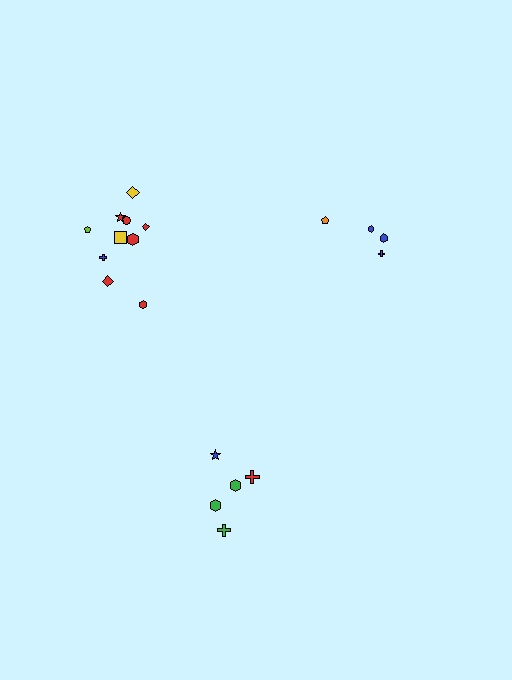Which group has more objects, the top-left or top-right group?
The top-left group.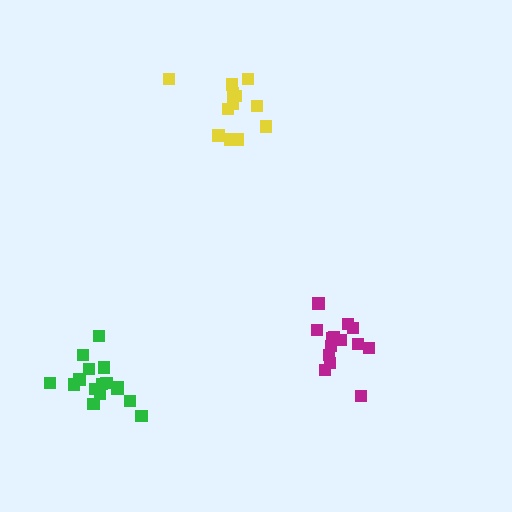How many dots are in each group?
Group 1: 14 dots, Group 2: 16 dots, Group 3: 12 dots (42 total).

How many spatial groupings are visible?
There are 3 spatial groupings.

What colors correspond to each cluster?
The clusters are colored: magenta, green, yellow.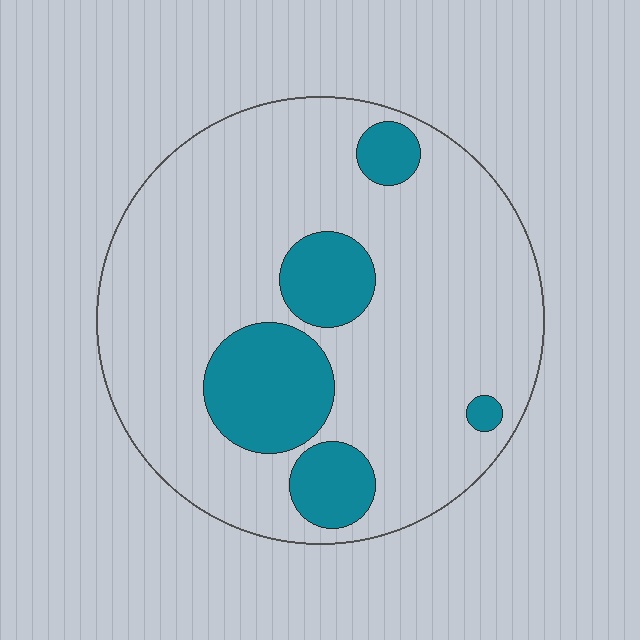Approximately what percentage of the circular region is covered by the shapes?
Approximately 20%.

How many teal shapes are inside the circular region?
5.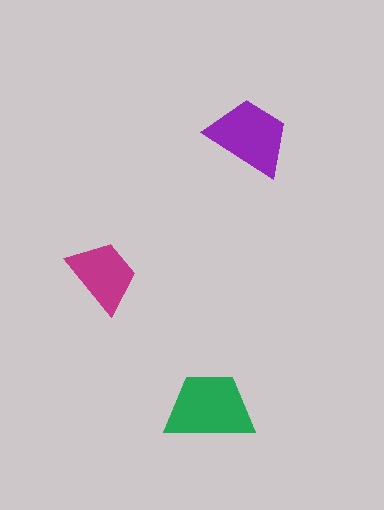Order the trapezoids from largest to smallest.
the green one, the purple one, the magenta one.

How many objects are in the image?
There are 3 objects in the image.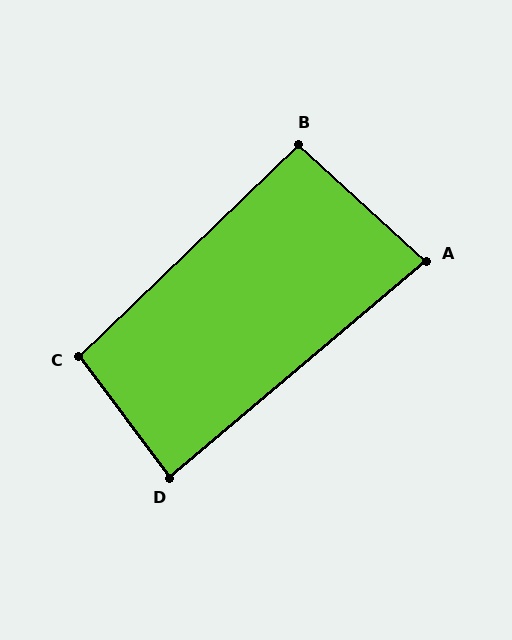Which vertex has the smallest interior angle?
A, at approximately 83 degrees.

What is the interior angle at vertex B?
Approximately 94 degrees (approximately right).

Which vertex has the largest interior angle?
C, at approximately 97 degrees.